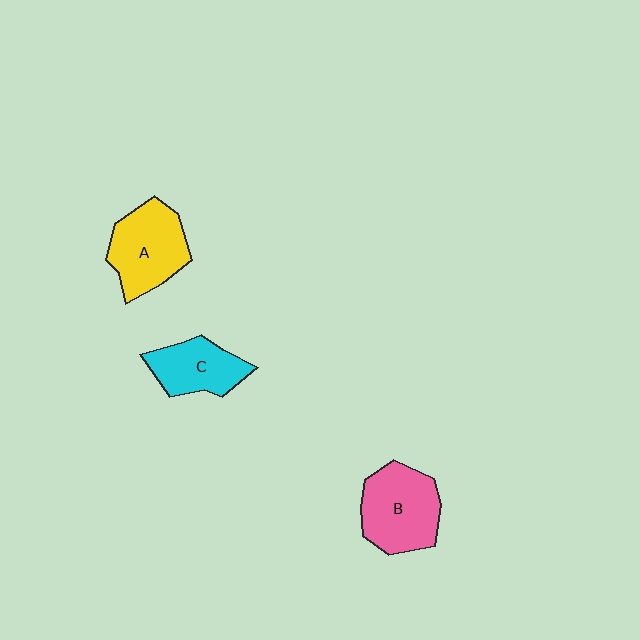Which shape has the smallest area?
Shape C (cyan).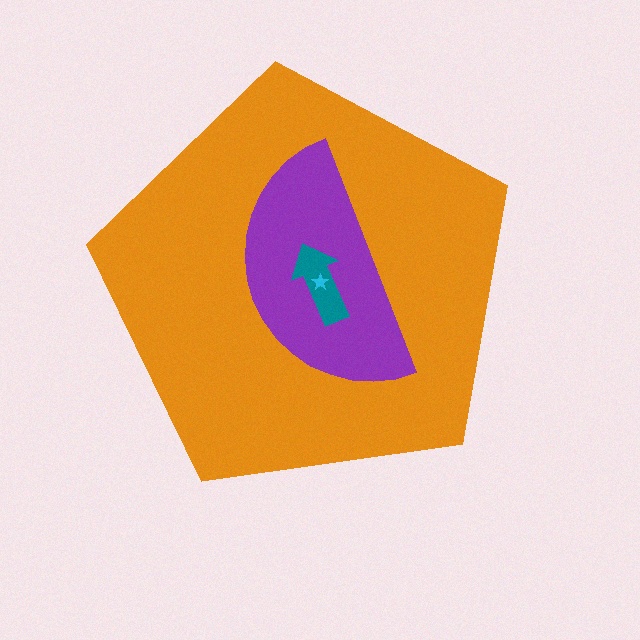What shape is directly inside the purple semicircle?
The teal arrow.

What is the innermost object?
The cyan star.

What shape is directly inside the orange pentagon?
The purple semicircle.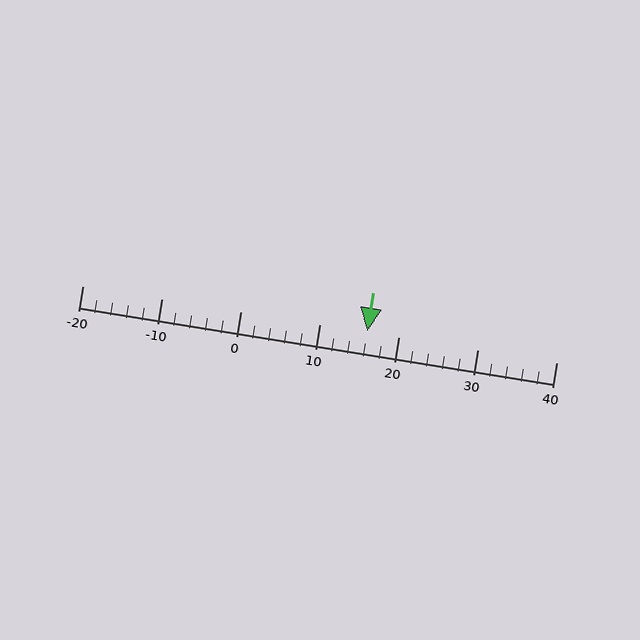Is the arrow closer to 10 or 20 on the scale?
The arrow is closer to 20.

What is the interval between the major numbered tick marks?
The major tick marks are spaced 10 units apart.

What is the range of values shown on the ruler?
The ruler shows values from -20 to 40.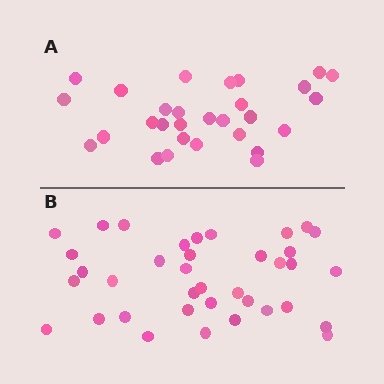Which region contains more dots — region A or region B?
Region B (the bottom region) has more dots.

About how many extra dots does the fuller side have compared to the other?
Region B has roughly 8 or so more dots than region A.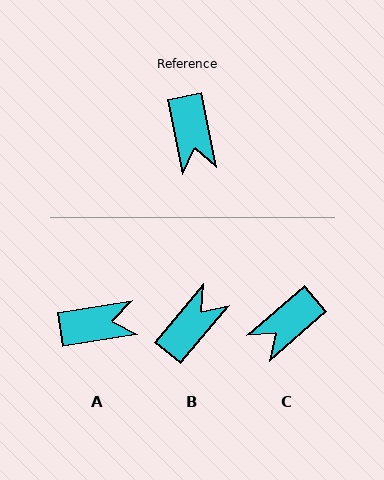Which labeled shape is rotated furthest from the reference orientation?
B, about 129 degrees away.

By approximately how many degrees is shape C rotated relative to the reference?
Approximately 60 degrees clockwise.